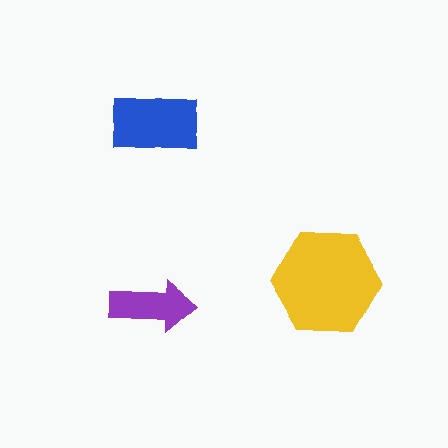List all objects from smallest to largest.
The purple arrow, the blue rectangle, the yellow hexagon.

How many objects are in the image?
There are 3 objects in the image.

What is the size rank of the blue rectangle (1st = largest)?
2nd.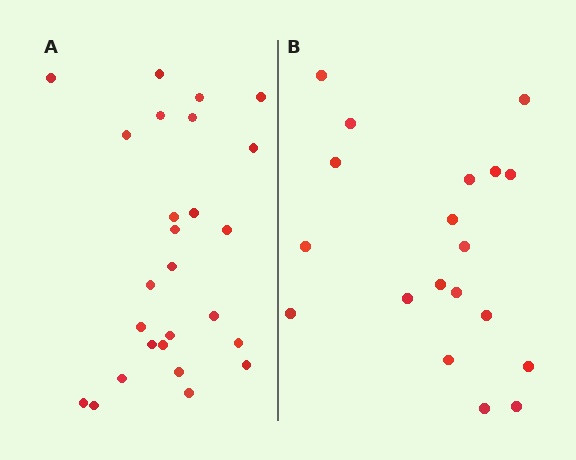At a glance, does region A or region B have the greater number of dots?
Region A (the left region) has more dots.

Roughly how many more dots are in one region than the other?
Region A has roughly 8 or so more dots than region B.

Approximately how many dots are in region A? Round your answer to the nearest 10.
About 30 dots. (The exact count is 26, which rounds to 30.)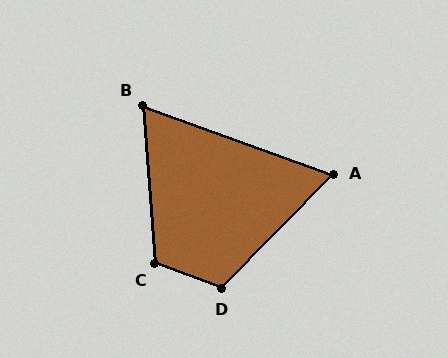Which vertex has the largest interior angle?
C, at approximately 115 degrees.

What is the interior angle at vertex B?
Approximately 66 degrees (acute).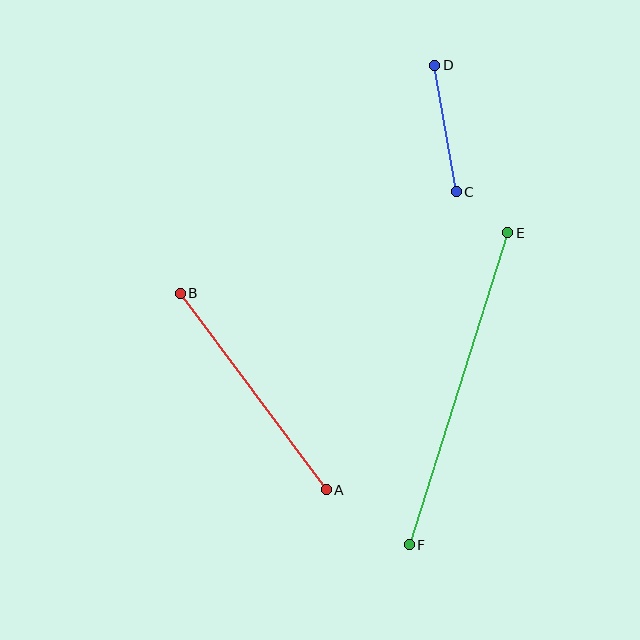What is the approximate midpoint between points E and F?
The midpoint is at approximately (459, 389) pixels.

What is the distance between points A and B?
The distance is approximately 245 pixels.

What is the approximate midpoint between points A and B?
The midpoint is at approximately (253, 392) pixels.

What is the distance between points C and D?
The distance is approximately 128 pixels.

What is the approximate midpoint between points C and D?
The midpoint is at approximately (446, 129) pixels.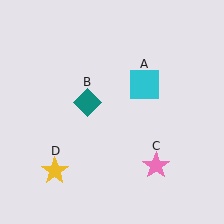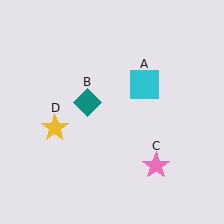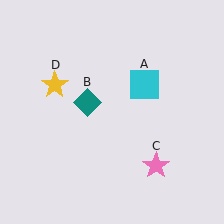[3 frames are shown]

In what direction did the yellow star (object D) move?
The yellow star (object D) moved up.